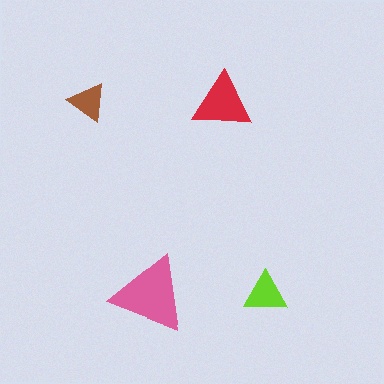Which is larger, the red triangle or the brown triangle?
The red one.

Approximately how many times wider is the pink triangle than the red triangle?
About 1.5 times wider.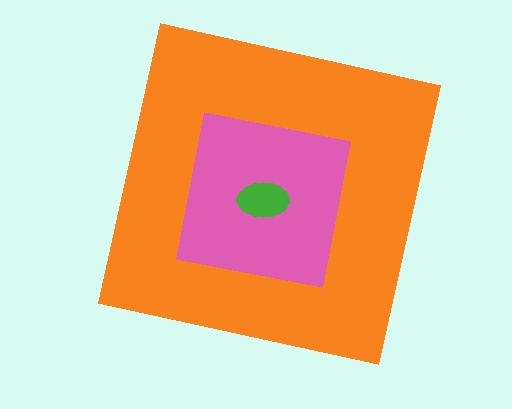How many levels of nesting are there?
3.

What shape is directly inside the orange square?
The pink square.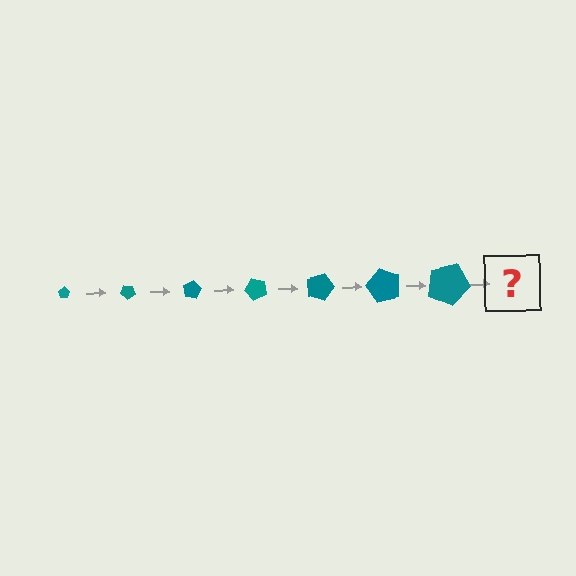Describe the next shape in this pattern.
It should be a pentagon, larger than the previous one and rotated 280 degrees from the start.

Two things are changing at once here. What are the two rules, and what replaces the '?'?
The two rules are that the pentagon grows larger each step and it rotates 40 degrees each step. The '?' should be a pentagon, larger than the previous one and rotated 280 degrees from the start.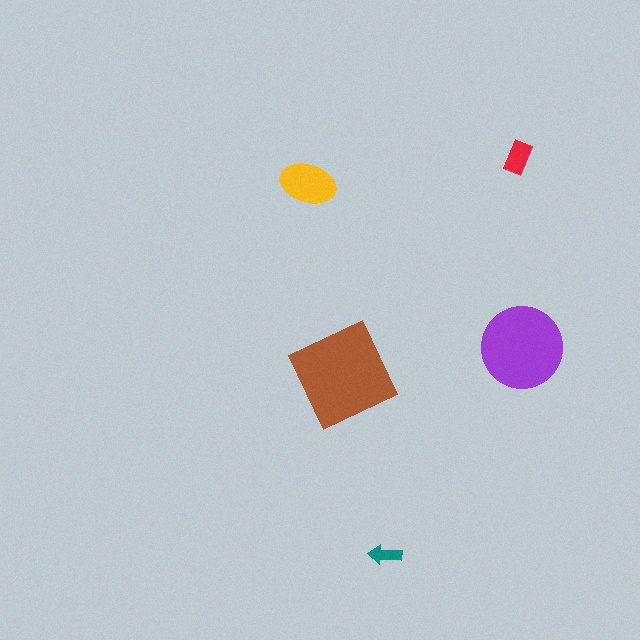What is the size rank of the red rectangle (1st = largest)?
4th.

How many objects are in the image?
There are 5 objects in the image.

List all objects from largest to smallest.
The brown square, the purple circle, the yellow ellipse, the red rectangle, the teal arrow.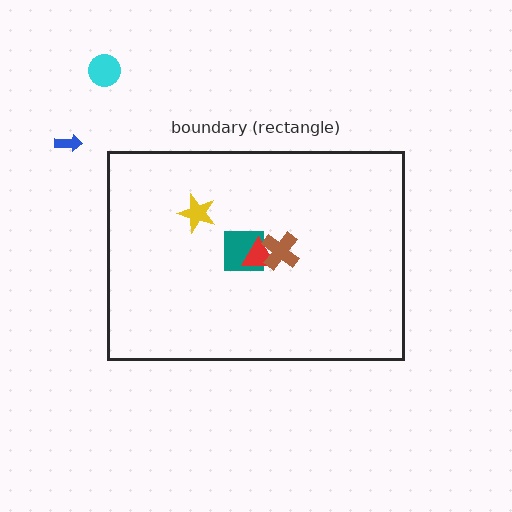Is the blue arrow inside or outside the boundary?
Outside.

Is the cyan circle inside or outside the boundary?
Outside.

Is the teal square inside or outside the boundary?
Inside.